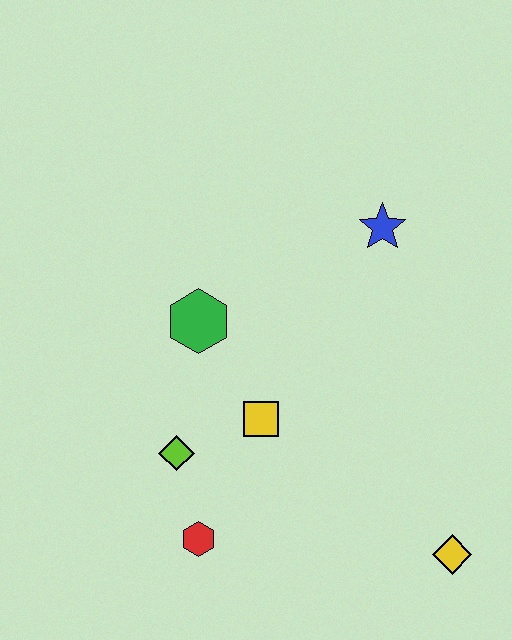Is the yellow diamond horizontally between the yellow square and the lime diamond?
No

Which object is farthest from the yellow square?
The yellow diamond is farthest from the yellow square.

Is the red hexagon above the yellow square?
No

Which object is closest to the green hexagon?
The yellow square is closest to the green hexagon.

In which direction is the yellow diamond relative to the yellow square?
The yellow diamond is to the right of the yellow square.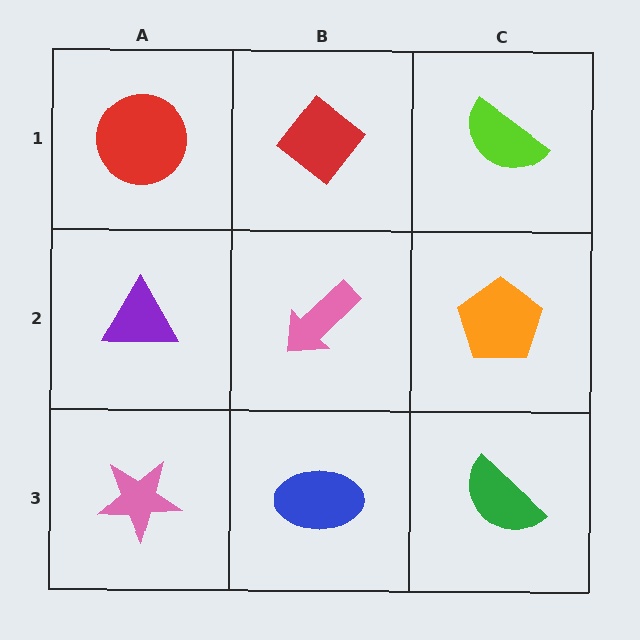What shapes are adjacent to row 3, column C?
An orange pentagon (row 2, column C), a blue ellipse (row 3, column B).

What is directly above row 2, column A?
A red circle.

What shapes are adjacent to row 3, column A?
A purple triangle (row 2, column A), a blue ellipse (row 3, column B).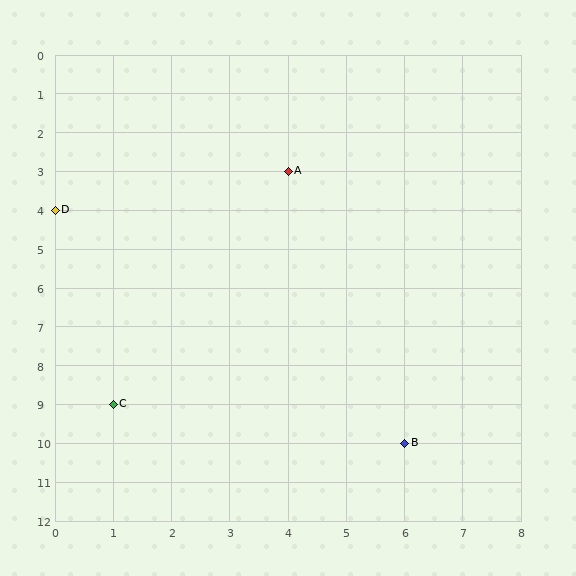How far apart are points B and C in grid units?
Points B and C are 5 columns and 1 row apart (about 5.1 grid units diagonally).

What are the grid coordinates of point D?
Point D is at grid coordinates (0, 4).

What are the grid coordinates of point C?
Point C is at grid coordinates (1, 9).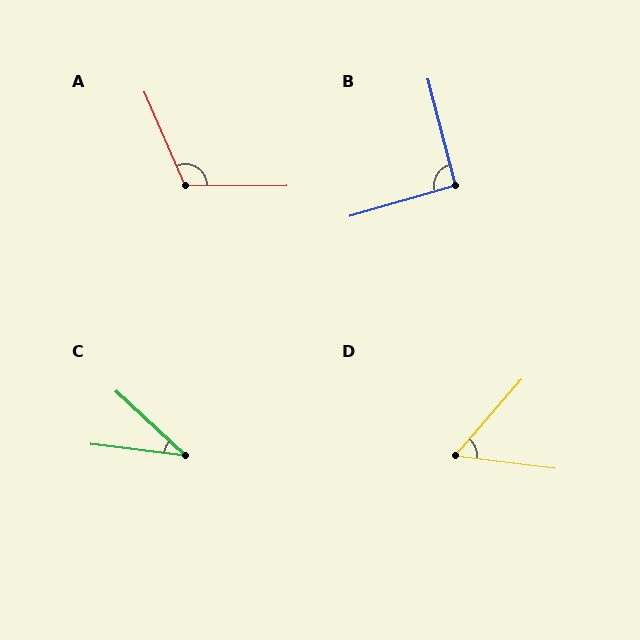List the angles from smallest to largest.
C (36°), D (56°), B (92°), A (113°).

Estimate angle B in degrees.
Approximately 92 degrees.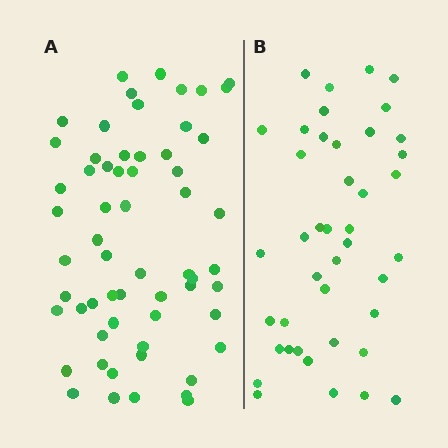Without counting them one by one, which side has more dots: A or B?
Region A (the left region) has more dots.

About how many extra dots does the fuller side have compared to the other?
Region A has approximately 20 more dots than region B.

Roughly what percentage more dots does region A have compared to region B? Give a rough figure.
About 45% more.